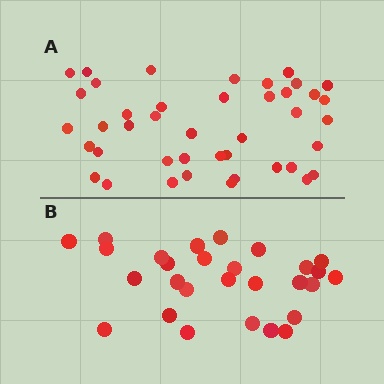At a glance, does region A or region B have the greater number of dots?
Region A (the top region) has more dots.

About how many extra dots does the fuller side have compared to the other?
Region A has approximately 15 more dots than region B.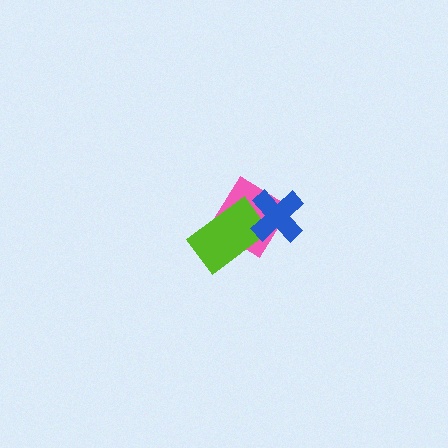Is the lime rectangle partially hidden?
Yes, it is partially covered by another shape.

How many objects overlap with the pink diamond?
2 objects overlap with the pink diamond.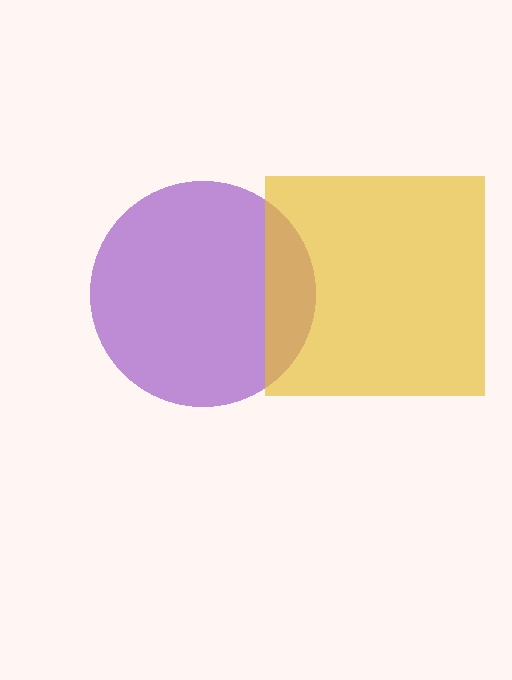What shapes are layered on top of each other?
The layered shapes are: a purple circle, a yellow square.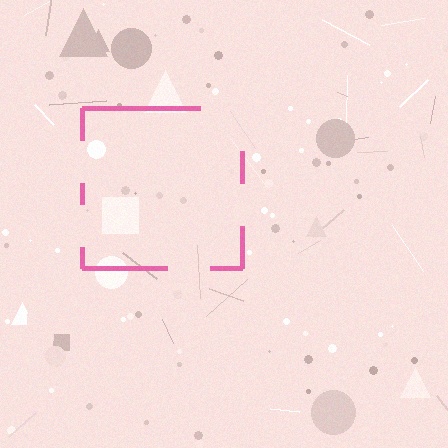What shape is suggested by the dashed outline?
The dashed outline suggests a square.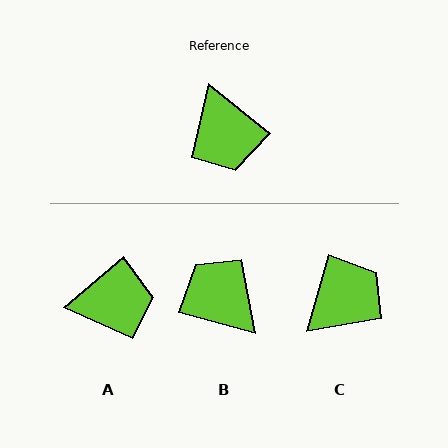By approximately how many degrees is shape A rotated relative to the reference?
Approximately 79 degrees counter-clockwise.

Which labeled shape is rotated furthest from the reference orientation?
B, about 157 degrees away.